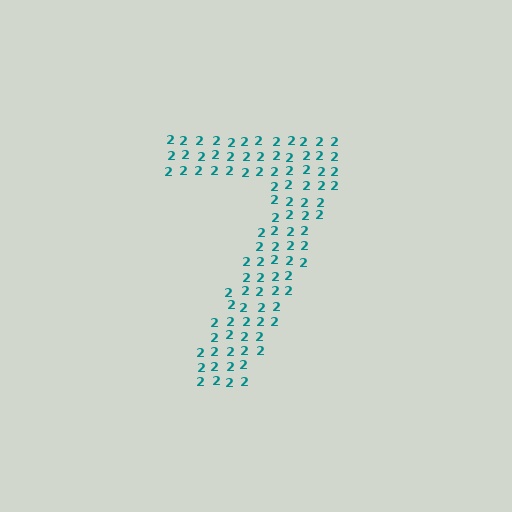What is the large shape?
The large shape is the digit 7.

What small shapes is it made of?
It is made of small digit 2's.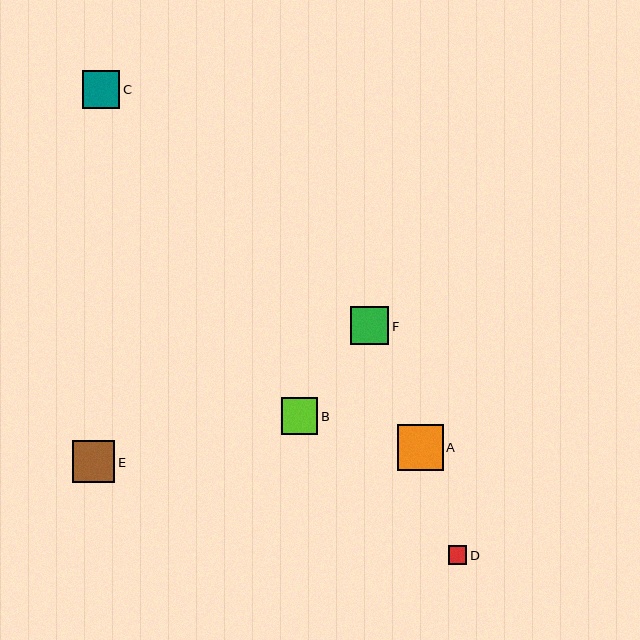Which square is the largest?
Square A is the largest with a size of approximately 46 pixels.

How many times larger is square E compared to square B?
Square E is approximately 1.2 times the size of square B.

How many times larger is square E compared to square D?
Square E is approximately 2.3 times the size of square D.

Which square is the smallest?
Square D is the smallest with a size of approximately 18 pixels.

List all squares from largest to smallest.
From largest to smallest: A, E, F, C, B, D.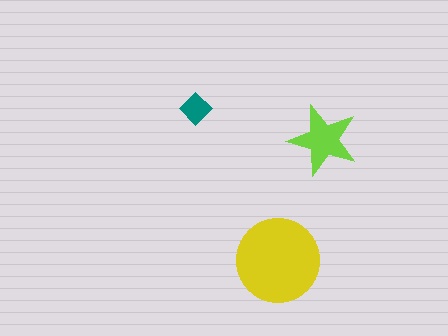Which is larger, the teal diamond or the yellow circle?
The yellow circle.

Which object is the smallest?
The teal diamond.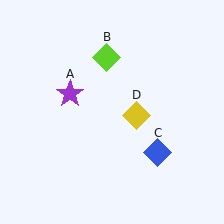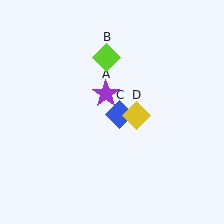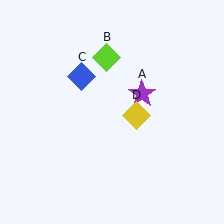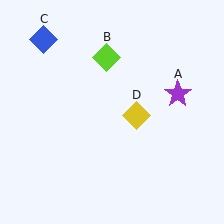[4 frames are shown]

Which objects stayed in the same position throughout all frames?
Lime diamond (object B) and yellow diamond (object D) remained stationary.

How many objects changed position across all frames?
2 objects changed position: purple star (object A), blue diamond (object C).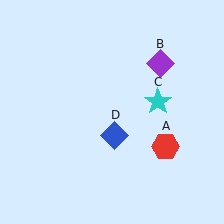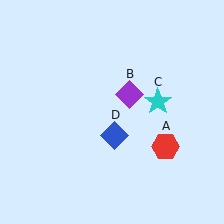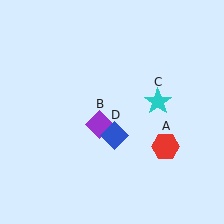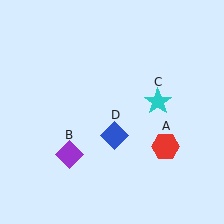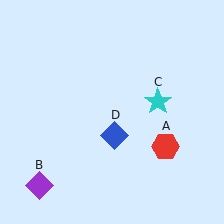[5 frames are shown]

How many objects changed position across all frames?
1 object changed position: purple diamond (object B).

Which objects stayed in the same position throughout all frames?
Red hexagon (object A) and cyan star (object C) and blue diamond (object D) remained stationary.